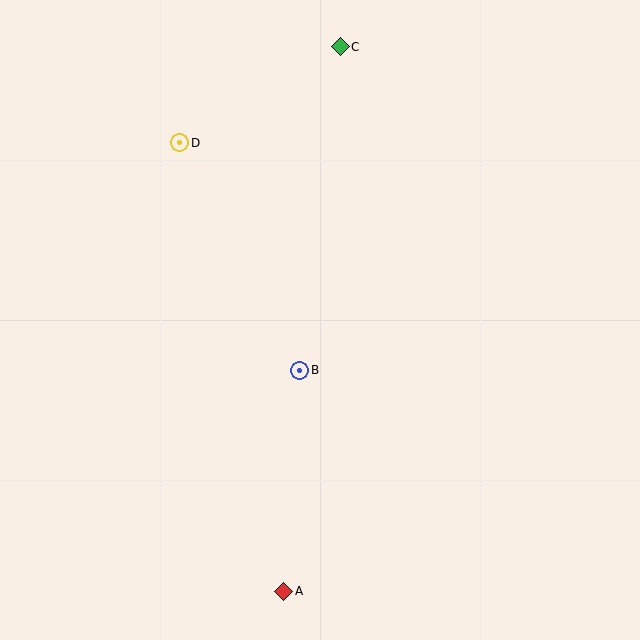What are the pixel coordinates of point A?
Point A is at (284, 591).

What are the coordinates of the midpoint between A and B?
The midpoint between A and B is at (292, 481).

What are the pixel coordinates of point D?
Point D is at (180, 143).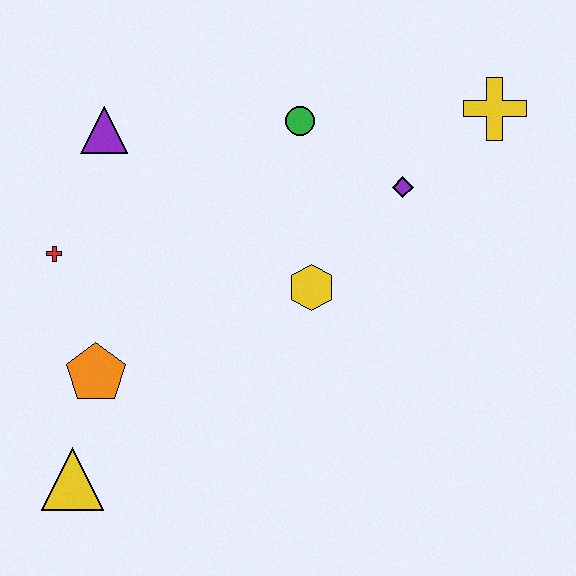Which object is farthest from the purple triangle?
The yellow cross is farthest from the purple triangle.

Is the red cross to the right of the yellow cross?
No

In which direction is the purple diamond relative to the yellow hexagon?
The purple diamond is above the yellow hexagon.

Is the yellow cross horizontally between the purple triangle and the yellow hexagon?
No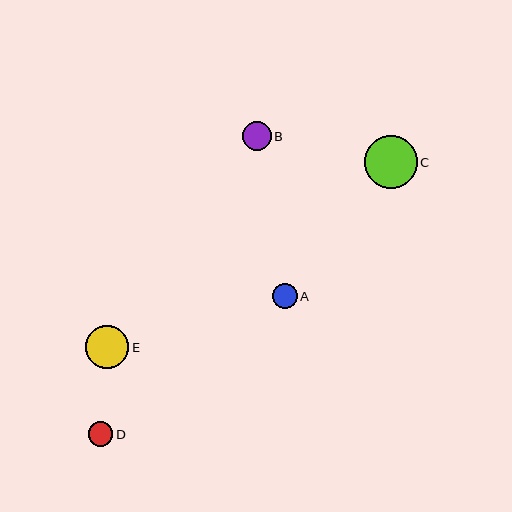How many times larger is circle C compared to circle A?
Circle C is approximately 2.1 times the size of circle A.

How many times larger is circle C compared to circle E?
Circle C is approximately 1.2 times the size of circle E.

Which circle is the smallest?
Circle A is the smallest with a size of approximately 25 pixels.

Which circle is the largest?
Circle C is the largest with a size of approximately 53 pixels.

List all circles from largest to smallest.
From largest to smallest: C, E, B, D, A.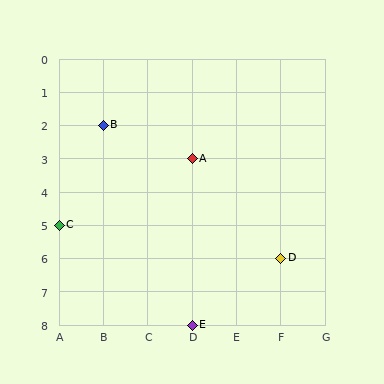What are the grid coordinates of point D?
Point D is at grid coordinates (F, 6).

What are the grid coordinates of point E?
Point E is at grid coordinates (D, 8).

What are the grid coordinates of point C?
Point C is at grid coordinates (A, 5).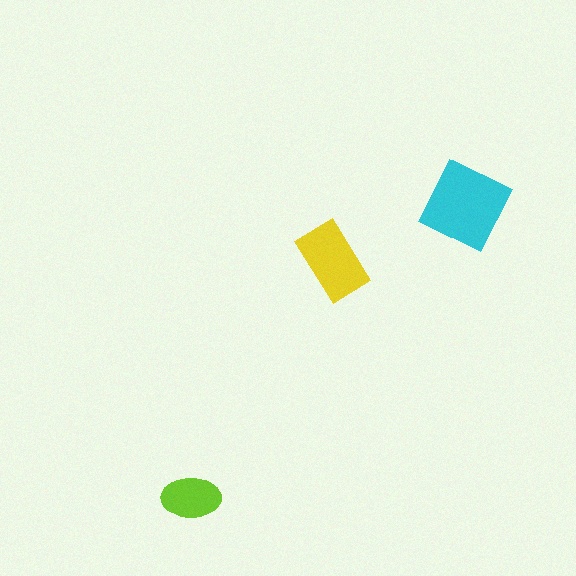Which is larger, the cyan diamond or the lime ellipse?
The cyan diamond.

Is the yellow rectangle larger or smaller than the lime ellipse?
Larger.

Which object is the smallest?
The lime ellipse.